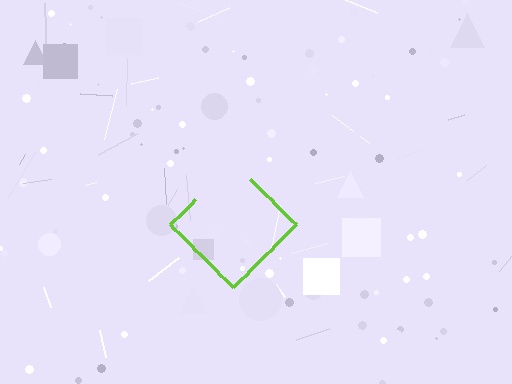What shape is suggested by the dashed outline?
The dashed outline suggests a diamond.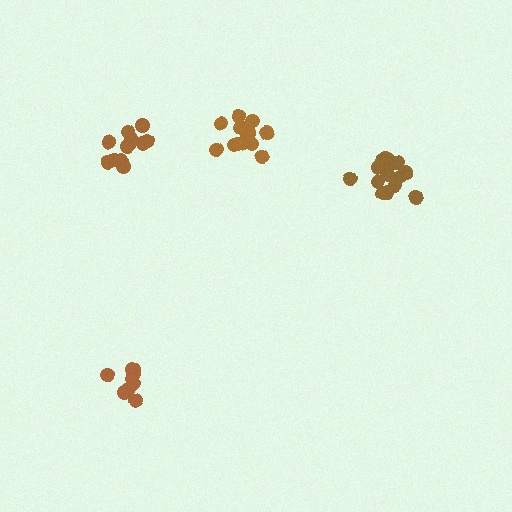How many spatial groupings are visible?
There are 4 spatial groupings.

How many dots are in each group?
Group 1: 15 dots, Group 2: 15 dots, Group 3: 9 dots, Group 4: 12 dots (51 total).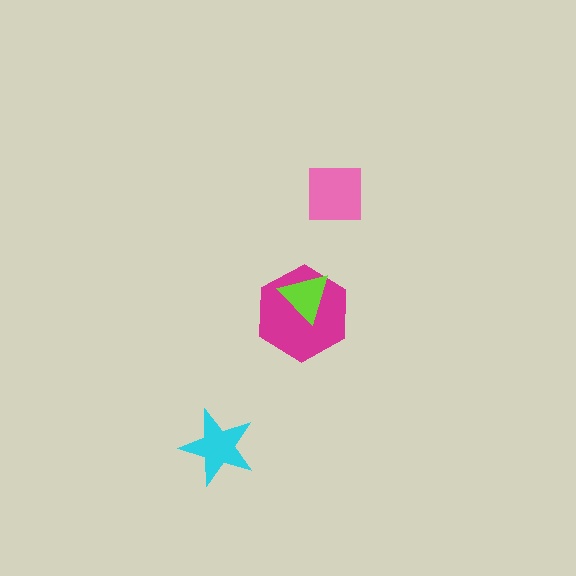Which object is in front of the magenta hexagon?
The lime triangle is in front of the magenta hexagon.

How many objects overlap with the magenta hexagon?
1 object overlaps with the magenta hexagon.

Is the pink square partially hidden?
No, no other shape covers it.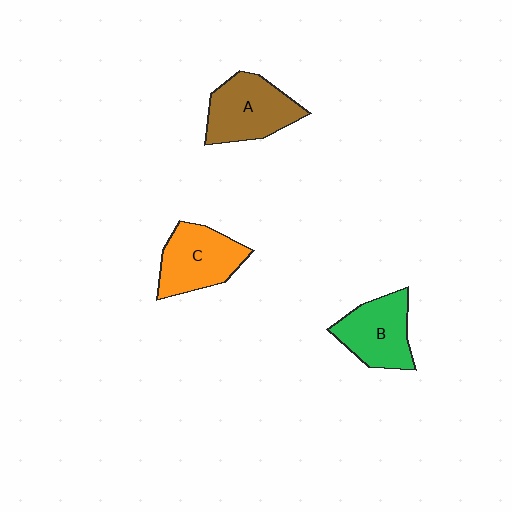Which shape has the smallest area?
Shape B (green).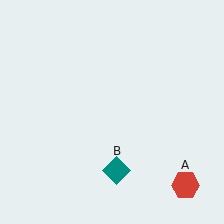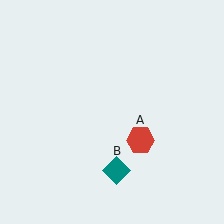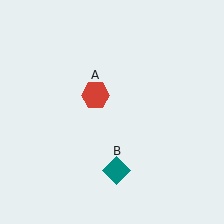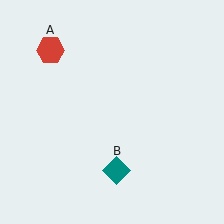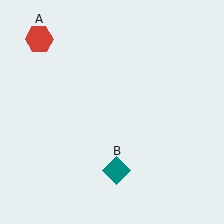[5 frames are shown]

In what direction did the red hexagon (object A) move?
The red hexagon (object A) moved up and to the left.